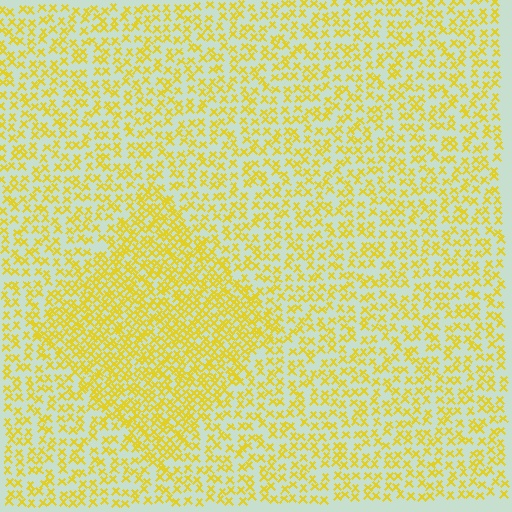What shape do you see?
I see a diamond.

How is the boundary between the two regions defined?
The boundary is defined by a change in element density (approximately 1.8x ratio). All elements are the same color, size, and shape.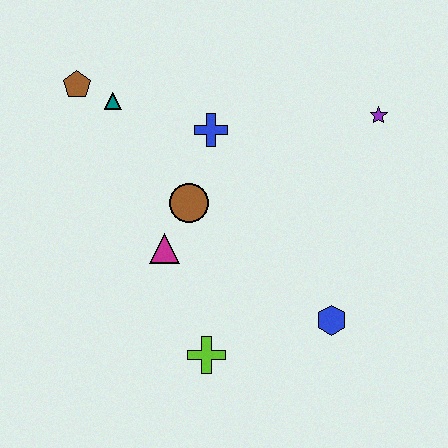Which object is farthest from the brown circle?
The purple star is farthest from the brown circle.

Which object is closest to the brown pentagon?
The teal triangle is closest to the brown pentagon.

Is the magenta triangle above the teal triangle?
No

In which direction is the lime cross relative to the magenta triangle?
The lime cross is below the magenta triangle.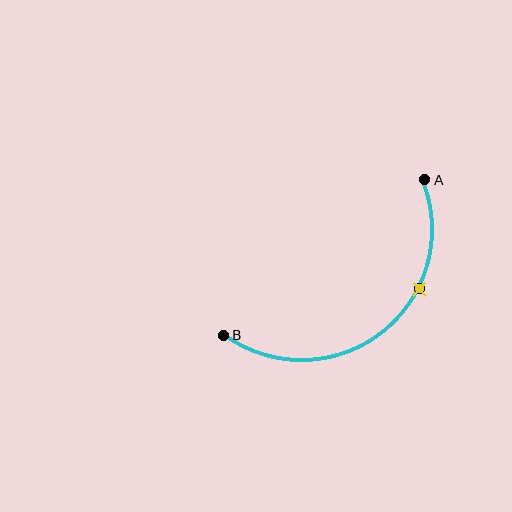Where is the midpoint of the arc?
The arc midpoint is the point on the curve farthest from the straight line joining A and B. It sits below and to the right of that line.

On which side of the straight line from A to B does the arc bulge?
The arc bulges below and to the right of the straight line connecting A and B.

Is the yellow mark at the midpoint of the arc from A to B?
No. The yellow mark lies on the arc but is closer to endpoint A. The arc midpoint would be at the point on the curve equidistant along the arc from both A and B.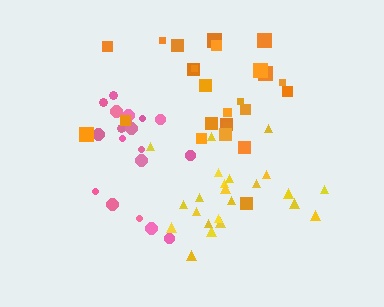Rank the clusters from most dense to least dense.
pink, yellow, orange.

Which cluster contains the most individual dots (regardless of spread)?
Orange (25).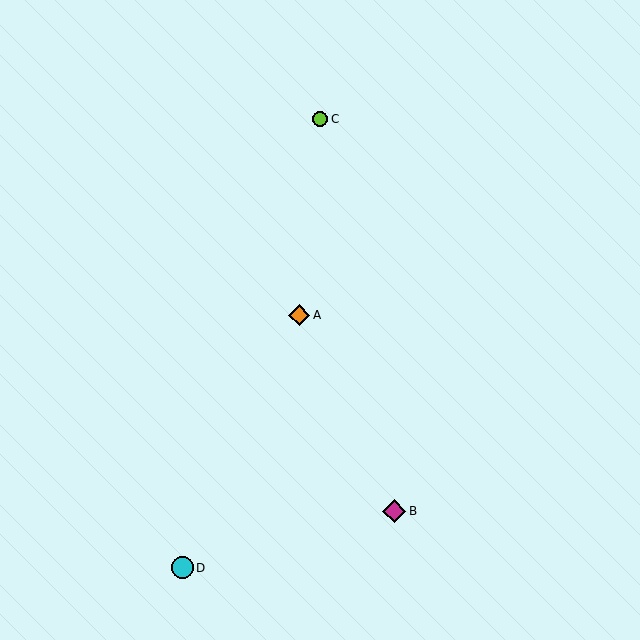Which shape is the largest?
The magenta diamond (labeled B) is the largest.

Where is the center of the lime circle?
The center of the lime circle is at (320, 119).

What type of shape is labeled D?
Shape D is a cyan circle.